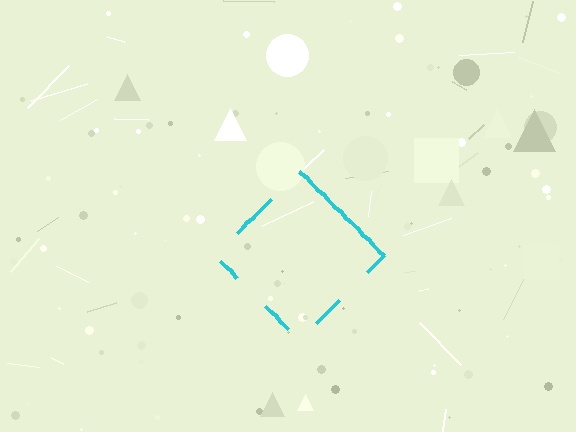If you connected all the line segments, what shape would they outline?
They would outline a diamond.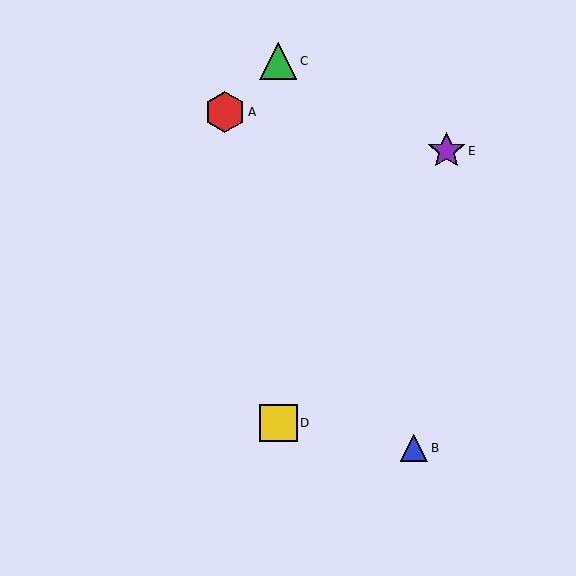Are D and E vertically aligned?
No, D is at x≈278 and E is at x≈446.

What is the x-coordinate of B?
Object B is at x≈414.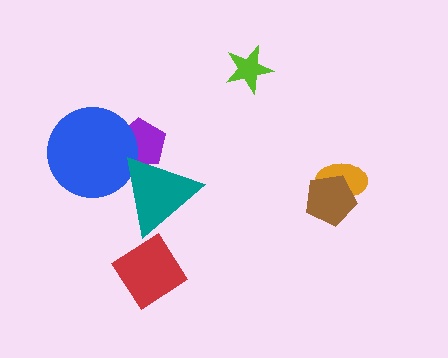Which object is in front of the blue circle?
The teal triangle is in front of the blue circle.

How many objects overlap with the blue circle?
2 objects overlap with the blue circle.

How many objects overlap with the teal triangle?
2 objects overlap with the teal triangle.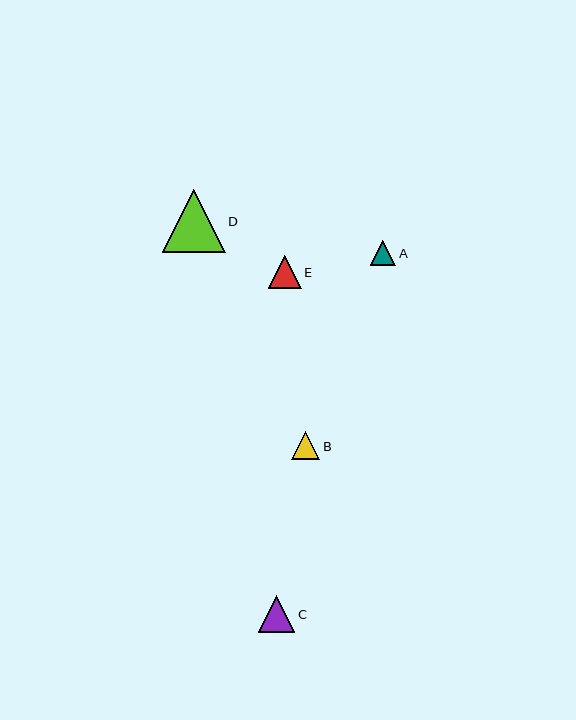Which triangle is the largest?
Triangle D is the largest with a size of approximately 63 pixels.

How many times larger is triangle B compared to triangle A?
Triangle B is approximately 1.1 times the size of triangle A.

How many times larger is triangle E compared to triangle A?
Triangle E is approximately 1.3 times the size of triangle A.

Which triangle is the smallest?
Triangle A is the smallest with a size of approximately 25 pixels.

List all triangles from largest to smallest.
From largest to smallest: D, C, E, B, A.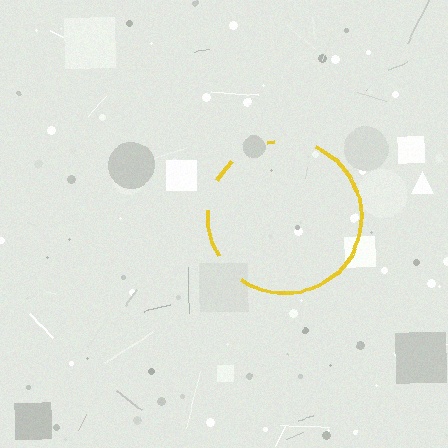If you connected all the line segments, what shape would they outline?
They would outline a circle.